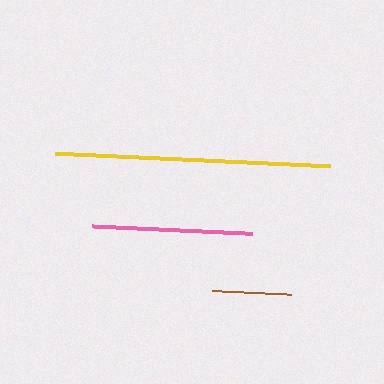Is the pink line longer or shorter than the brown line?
The pink line is longer than the brown line.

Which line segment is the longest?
The yellow line is the longest at approximately 276 pixels.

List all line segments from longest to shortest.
From longest to shortest: yellow, pink, brown.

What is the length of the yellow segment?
The yellow segment is approximately 276 pixels long.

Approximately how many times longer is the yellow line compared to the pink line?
The yellow line is approximately 1.7 times the length of the pink line.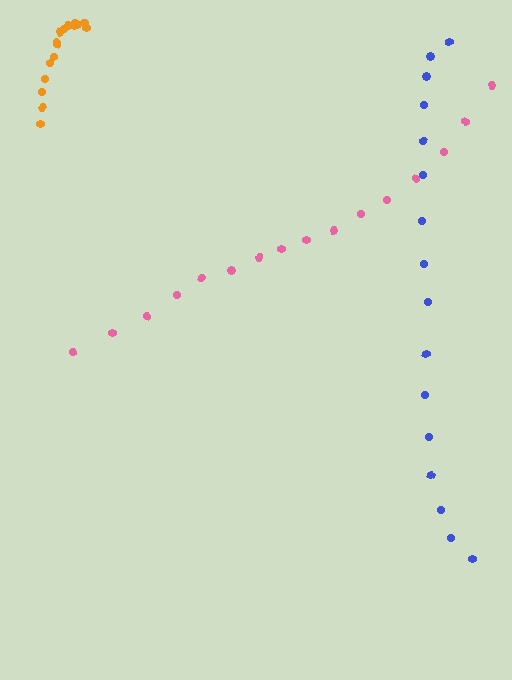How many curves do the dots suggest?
There are 3 distinct paths.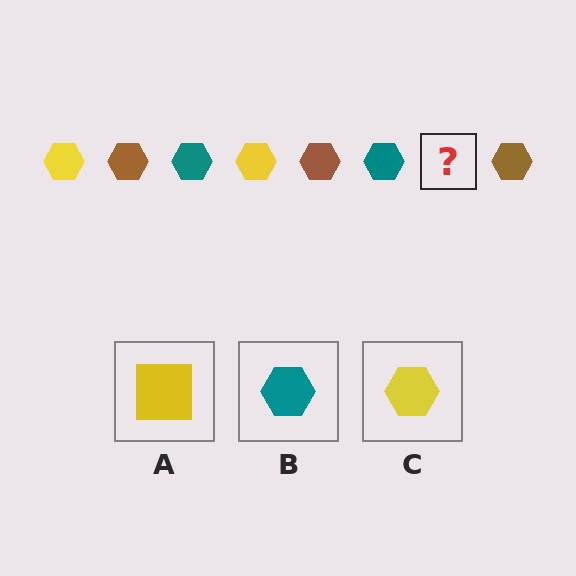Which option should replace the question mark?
Option C.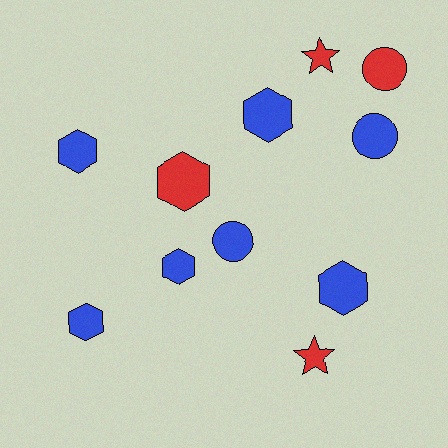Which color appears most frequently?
Blue, with 7 objects.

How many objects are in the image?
There are 11 objects.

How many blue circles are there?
There are 2 blue circles.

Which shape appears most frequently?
Hexagon, with 6 objects.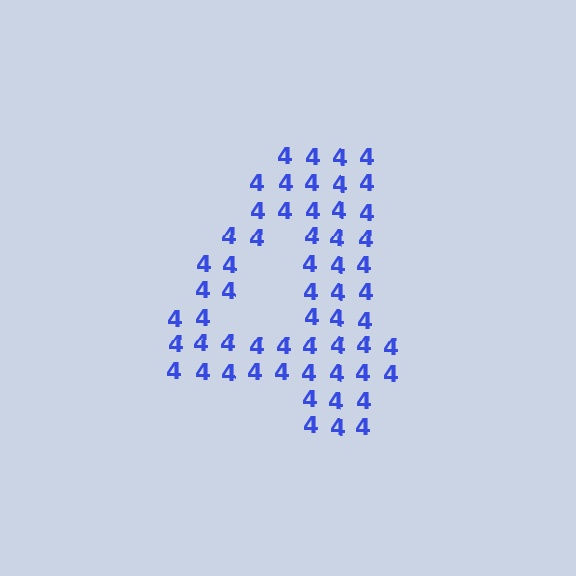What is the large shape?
The large shape is the digit 4.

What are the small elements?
The small elements are digit 4's.